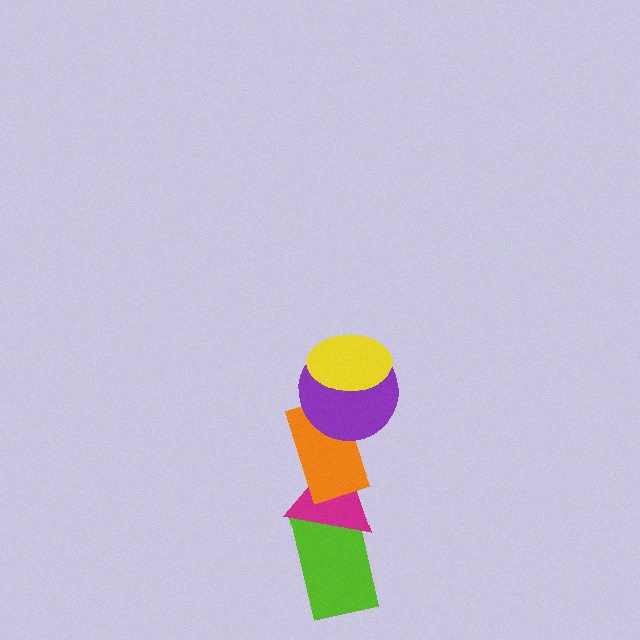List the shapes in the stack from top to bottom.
From top to bottom: the yellow ellipse, the purple circle, the orange rectangle, the magenta triangle, the lime rectangle.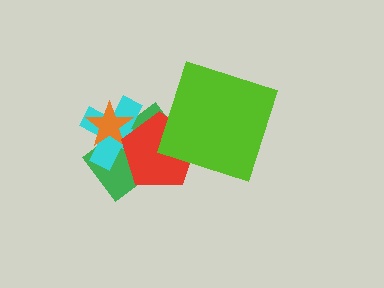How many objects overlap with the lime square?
1 object overlaps with the lime square.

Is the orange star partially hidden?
Yes, it is partially covered by another shape.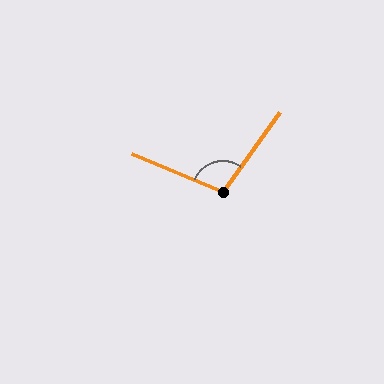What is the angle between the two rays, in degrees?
Approximately 103 degrees.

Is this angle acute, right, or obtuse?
It is obtuse.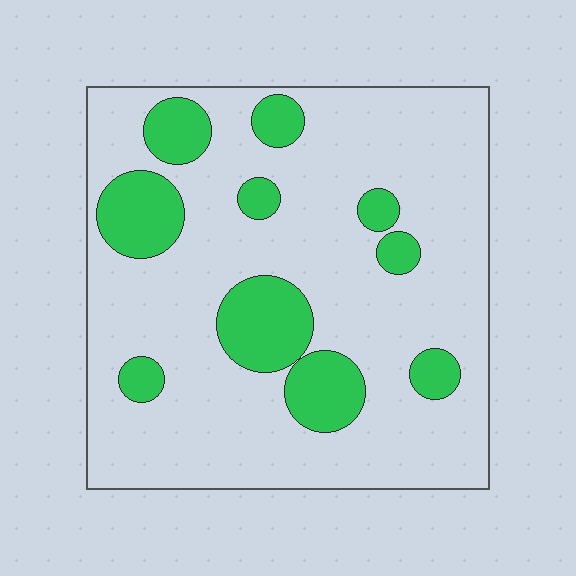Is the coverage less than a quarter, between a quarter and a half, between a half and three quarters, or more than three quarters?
Less than a quarter.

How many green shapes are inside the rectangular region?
10.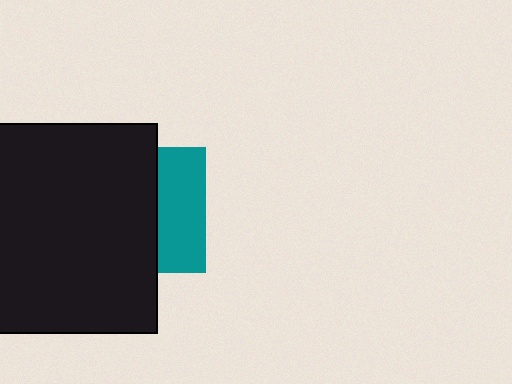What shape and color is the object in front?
The object in front is a black square.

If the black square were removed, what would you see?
You would see the complete teal square.